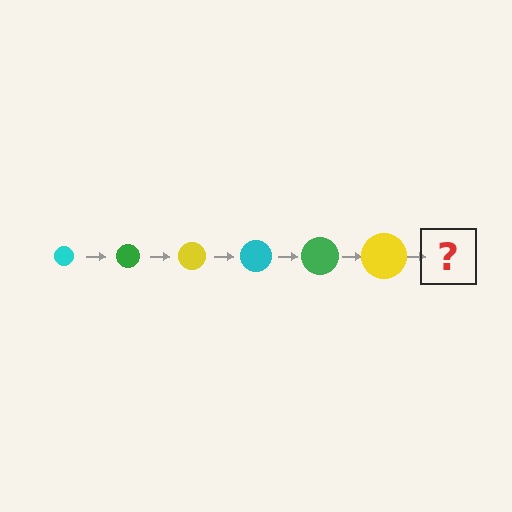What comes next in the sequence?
The next element should be a cyan circle, larger than the previous one.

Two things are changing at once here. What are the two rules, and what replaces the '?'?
The two rules are that the circle grows larger each step and the color cycles through cyan, green, and yellow. The '?' should be a cyan circle, larger than the previous one.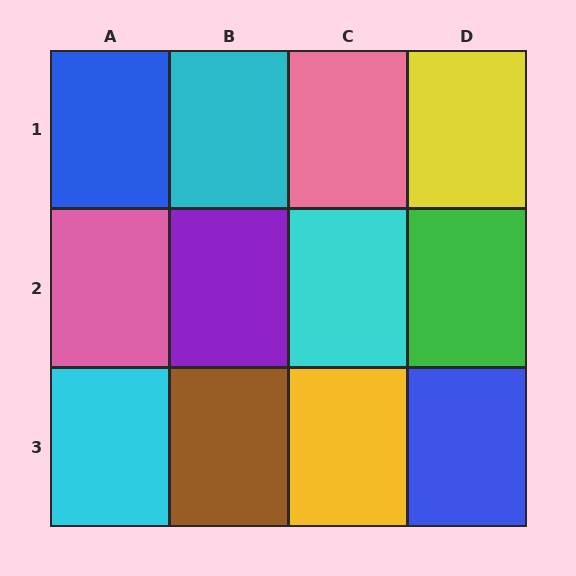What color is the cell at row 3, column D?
Blue.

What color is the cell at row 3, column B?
Brown.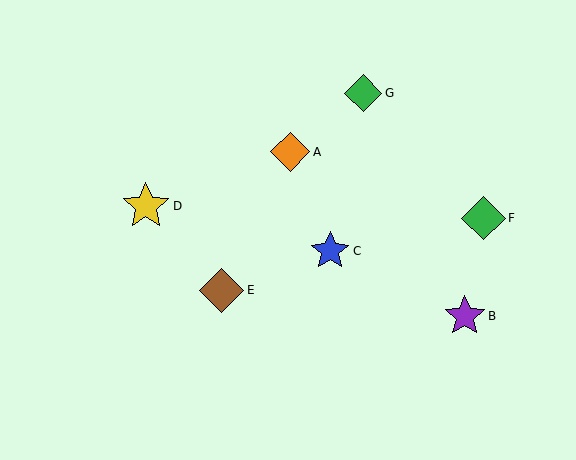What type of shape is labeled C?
Shape C is a blue star.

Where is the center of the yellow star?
The center of the yellow star is at (146, 206).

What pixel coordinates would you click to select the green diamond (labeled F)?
Click at (484, 218) to select the green diamond F.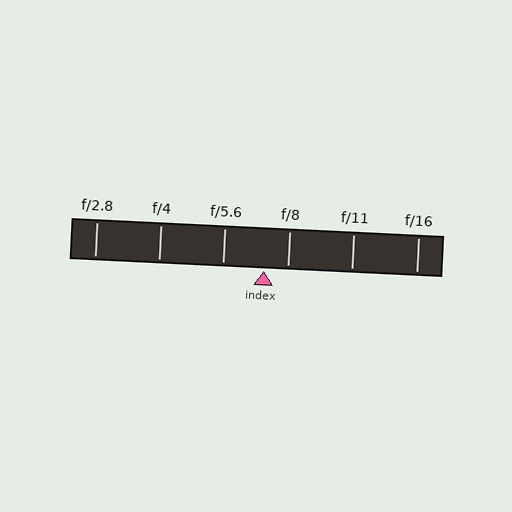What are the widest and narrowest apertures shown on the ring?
The widest aperture shown is f/2.8 and the narrowest is f/16.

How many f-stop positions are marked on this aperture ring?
There are 6 f-stop positions marked.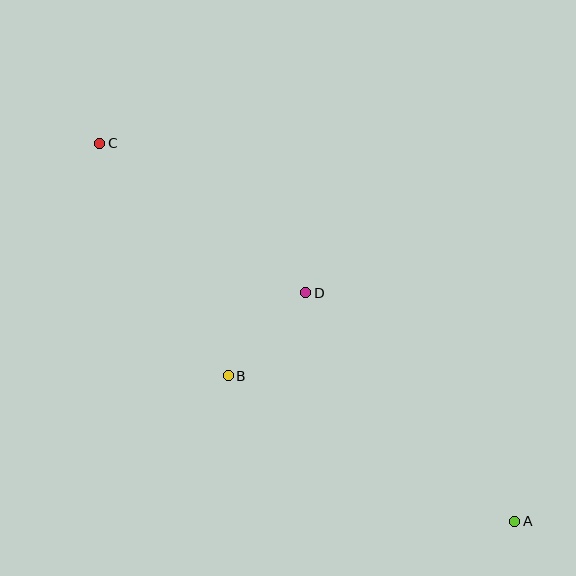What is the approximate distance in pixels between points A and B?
The distance between A and B is approximately 321 pixels.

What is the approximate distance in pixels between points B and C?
The distance between B and C is approximately 265 pixels.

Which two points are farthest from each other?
Points A and C are farthest from each other.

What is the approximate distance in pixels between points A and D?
The distance between A and D is approximately 309 pixels.